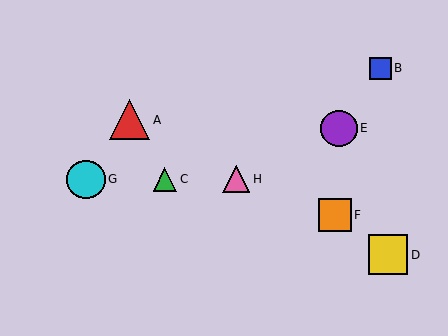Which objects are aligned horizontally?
Objects C, G, H are aligned horizontally.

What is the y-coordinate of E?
Object E is at y≈128.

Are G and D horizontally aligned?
No, G is at y≈179 and D is at y≈255.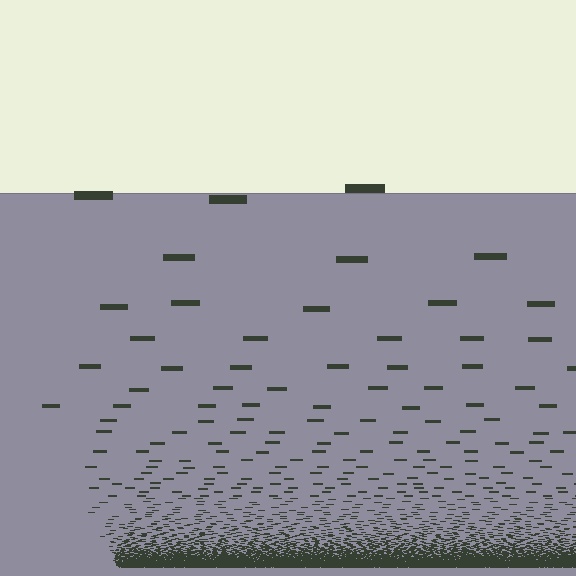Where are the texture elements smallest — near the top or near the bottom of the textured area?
Near the bottom.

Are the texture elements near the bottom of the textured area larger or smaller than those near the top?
Smaller. The gradient is inverted — elements near the bottom are smaller and denser.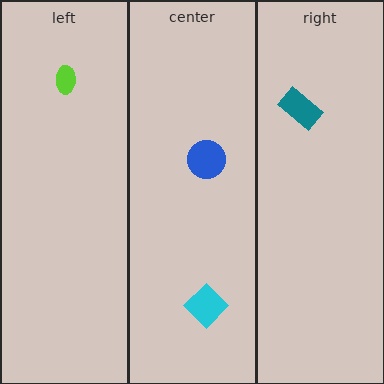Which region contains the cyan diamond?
The center region.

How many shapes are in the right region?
1.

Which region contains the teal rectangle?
The right region.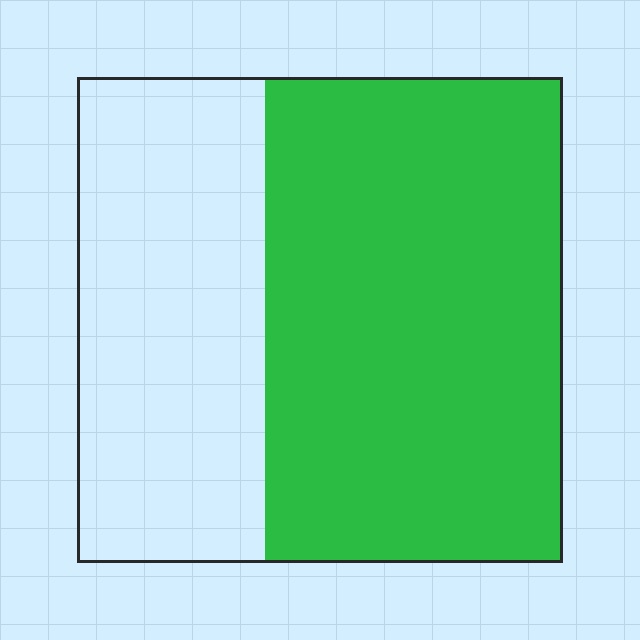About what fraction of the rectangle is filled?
About five eighths (5/8).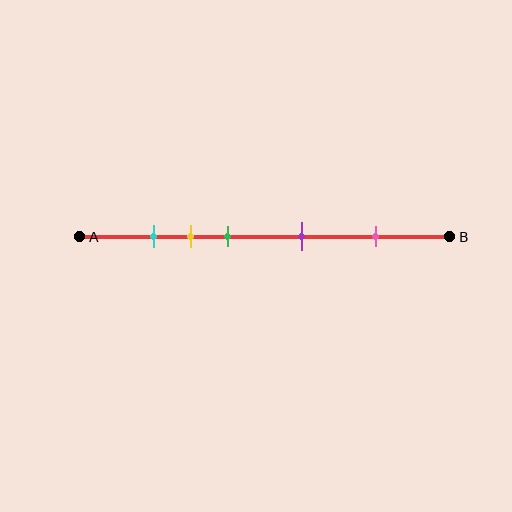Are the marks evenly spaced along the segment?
No, the marks are not evenly spaced.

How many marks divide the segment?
There are 5 marks dividing the segment.